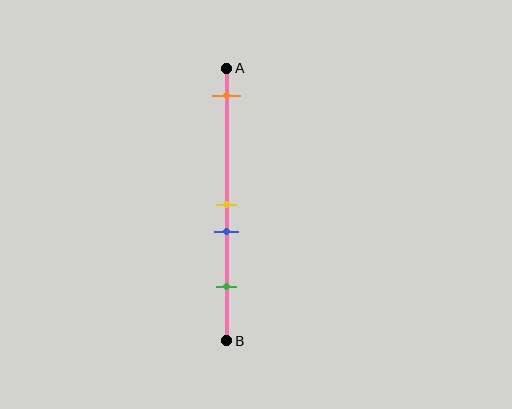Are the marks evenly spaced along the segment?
No, the marks are not evenly spaced.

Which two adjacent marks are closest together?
The yellow and blue marks are the closest adjacent pair.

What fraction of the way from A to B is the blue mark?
The blue mark is approximately 60% (0.6) of the way from A to B.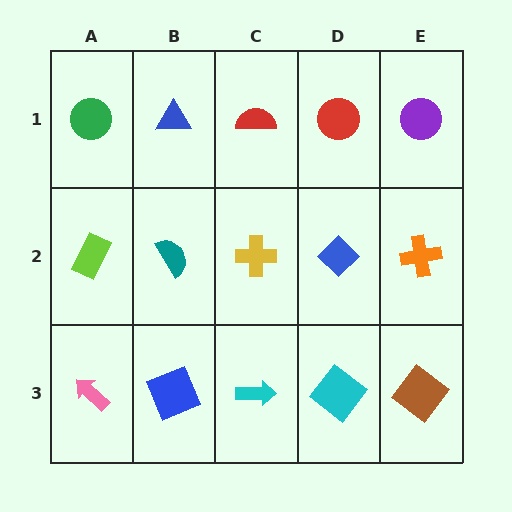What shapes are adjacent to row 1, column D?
A blue diamond (row 2, column D), a red semicircle (row 1, column C), a purple circle (row 1, column E).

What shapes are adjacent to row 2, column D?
A red circle (row 1, column D), a cyan diamond (row 3, column D), a yellow cross (row 2, column C), an orange cross (row 2, column E).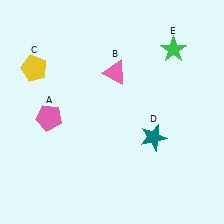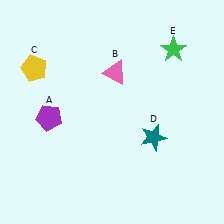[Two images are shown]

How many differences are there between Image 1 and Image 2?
There is 1 difference between the two images.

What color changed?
The pentagon (A) changed from pink in Image 1 to purple in Image 2.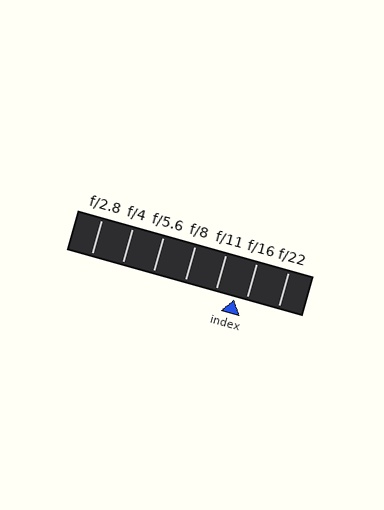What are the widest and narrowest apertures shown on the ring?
The widest aperture shown is f/2.8 and the narrowest is f/22.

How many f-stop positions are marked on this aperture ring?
There are 7 f-stop positions marked.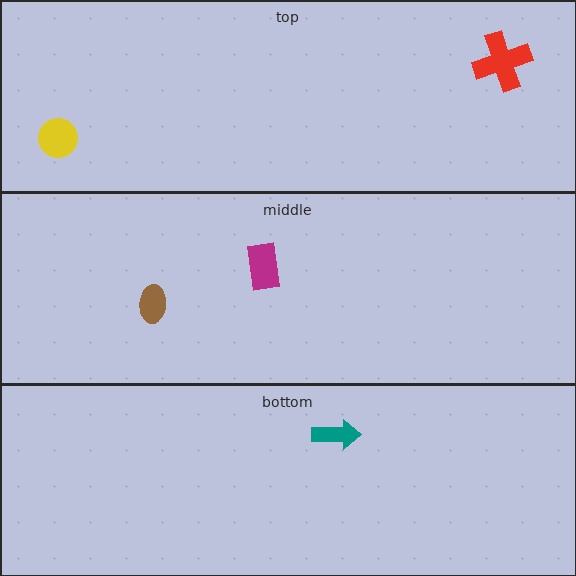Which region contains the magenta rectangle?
The middle region.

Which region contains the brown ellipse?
The middle region.